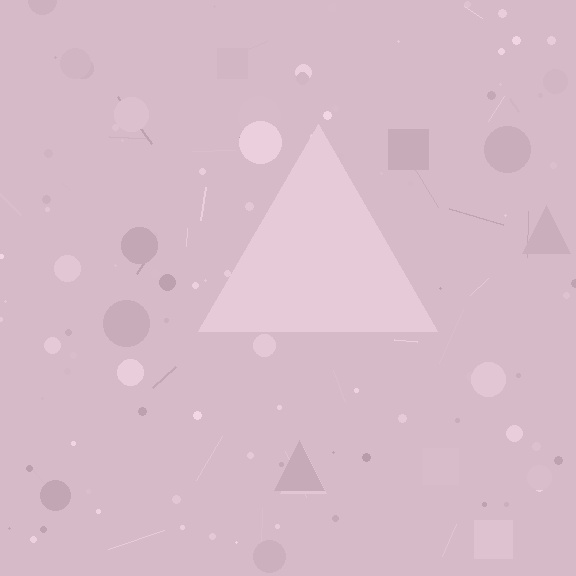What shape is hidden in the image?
A triangle is hidden in the image.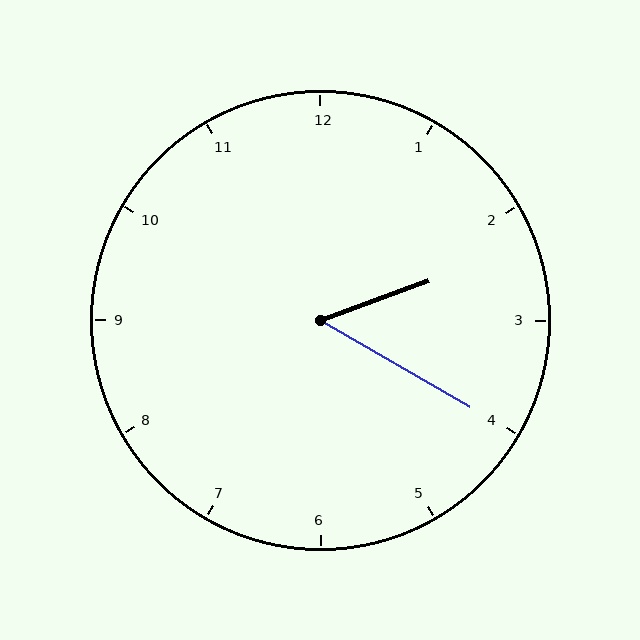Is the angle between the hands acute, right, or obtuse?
It is acute.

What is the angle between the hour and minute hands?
Approximately 50 degrees.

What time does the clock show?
2:20.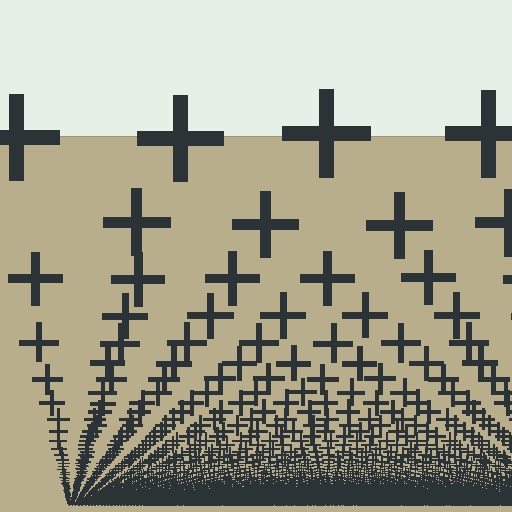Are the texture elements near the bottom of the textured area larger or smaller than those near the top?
Smaller. The gradient is inverted — elements near the bottom are smaller and denser.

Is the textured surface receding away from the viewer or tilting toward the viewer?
The surface appears to tilt toward the viewer. Texture elements get larger and sparser toward the top.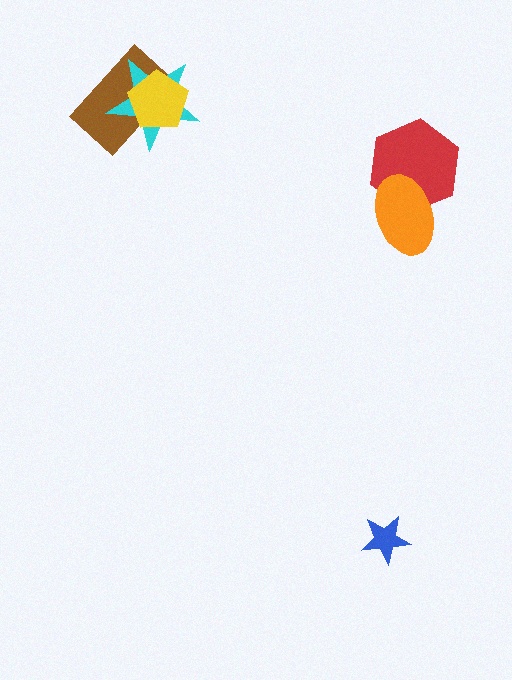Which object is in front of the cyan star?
The yellow pentagon is in front of the cyan star.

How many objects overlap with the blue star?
0 objects overlap with the blue star.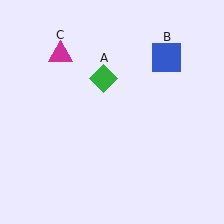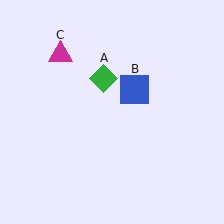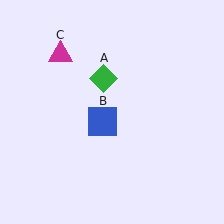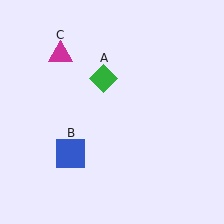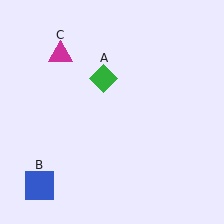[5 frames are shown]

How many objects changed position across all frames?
1 object changed position: blue square (object B).